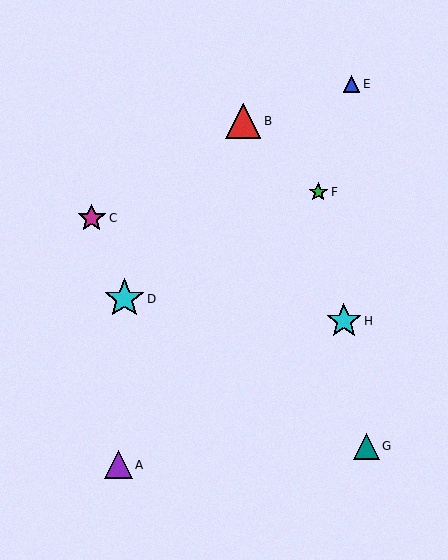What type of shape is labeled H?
Shape H is a cyan star.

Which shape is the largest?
The cyan star (labeled D) is the largest.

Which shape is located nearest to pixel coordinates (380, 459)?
The teal triangle (labeled G) at (367, 446) is nearest to that location.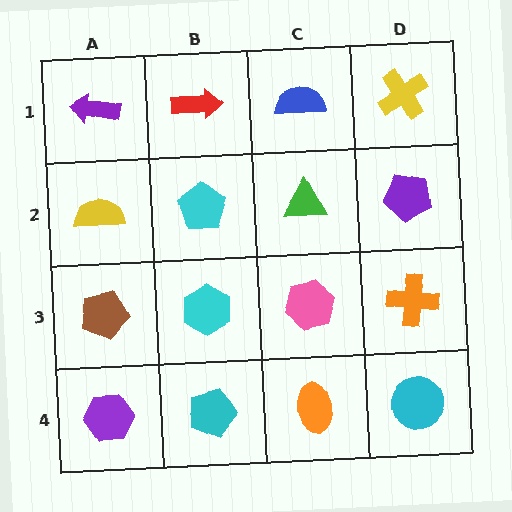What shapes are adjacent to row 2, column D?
A yellow cross (row 1, column D), an orange cross (row 3, column D), a green triangle (row 2, column C).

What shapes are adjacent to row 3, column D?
A purple pentagon (row 2, column D), a cyan circle (row 4, column D), a pink hexagon (row 3, column C).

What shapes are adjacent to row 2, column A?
A purple arrow (row 1, column A), a brown pentagon (row 3, column A), a cyan pentagon (row 2, column B).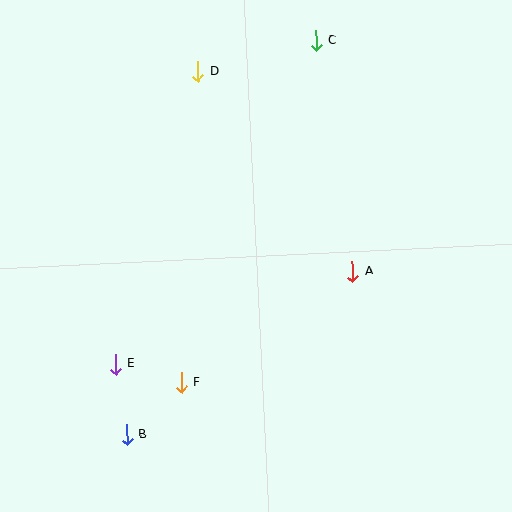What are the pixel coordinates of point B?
Point B is at (127, 435).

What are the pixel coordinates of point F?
Point F is at (181, 382).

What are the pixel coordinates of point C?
Point C is at (316, 41).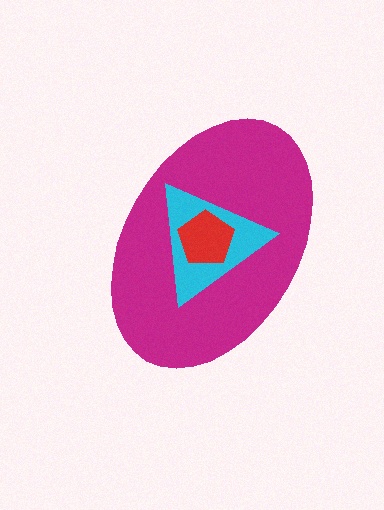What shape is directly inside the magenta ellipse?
The cyan triangle.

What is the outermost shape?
The magenta ellipse.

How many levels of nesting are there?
3.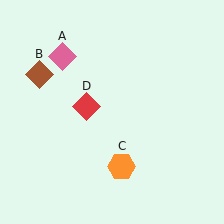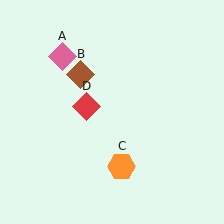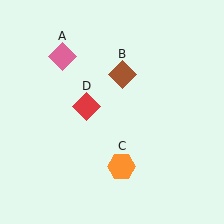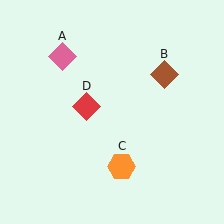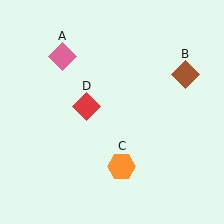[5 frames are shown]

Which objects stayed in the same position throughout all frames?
Pink diamond (object A) and orange hexagon (object C) and red diamond (object D) remained stationary.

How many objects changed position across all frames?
1 object changed position: brown diamond (object B).